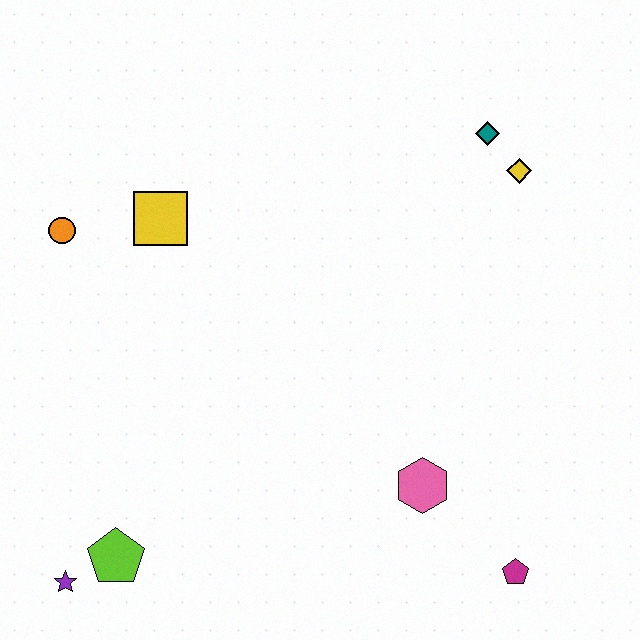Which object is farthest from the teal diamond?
The purple star is farthest from the teal diamond.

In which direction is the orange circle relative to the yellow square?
The orange circle is to the left of the yellow square.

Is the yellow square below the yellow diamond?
Yes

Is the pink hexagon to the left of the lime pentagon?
No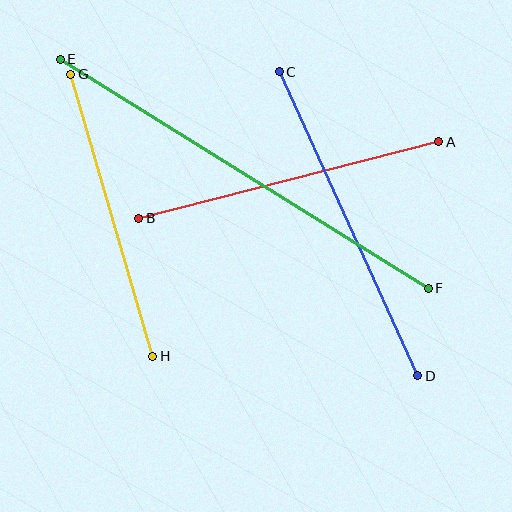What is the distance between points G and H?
The distance is approximately 294 pixels.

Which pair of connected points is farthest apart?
Points E and F are farthest apart.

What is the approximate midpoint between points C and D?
The midpoint is at approximately (349, 224) pixels.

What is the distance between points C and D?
The distance is approximately 334 pixels.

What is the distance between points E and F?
The distance is approximately 433 pixels.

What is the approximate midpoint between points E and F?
The midpoint is at approximately (244, 174) pixels.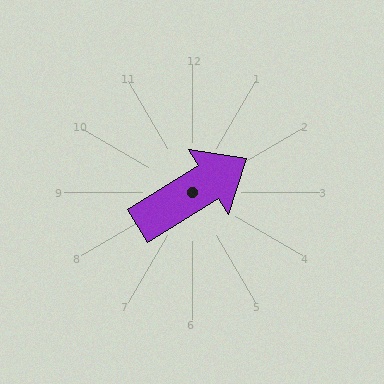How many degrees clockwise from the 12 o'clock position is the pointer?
Approximately 58 degrees.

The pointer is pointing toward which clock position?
Roughly 2 o'clock.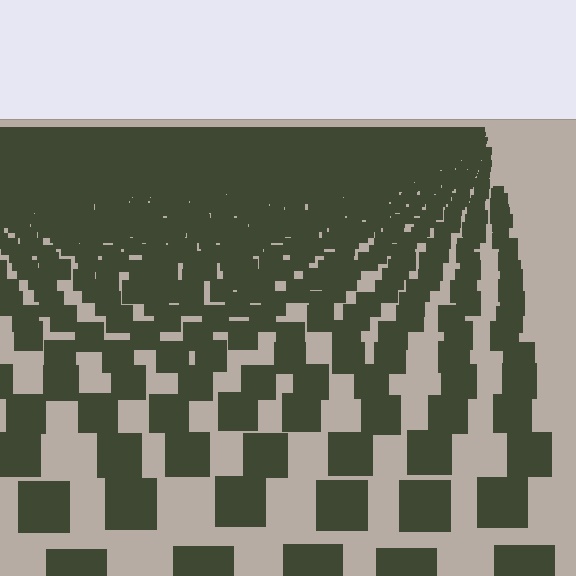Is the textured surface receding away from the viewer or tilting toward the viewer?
The surface is receding away from the viewer. Texture elements get smaller and denser toward the top.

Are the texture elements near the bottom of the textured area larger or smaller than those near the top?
Larger. Near the bottom, elements are closer to the viewer and appear at a bigger on-screen size.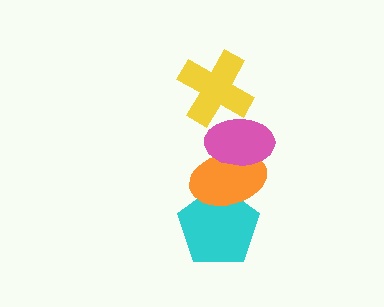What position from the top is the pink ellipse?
The pink ellipse is 2nd from the top.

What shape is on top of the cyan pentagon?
The orange ellipse is on top of the cyan pentagon.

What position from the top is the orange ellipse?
The orange ellipse is 3rd from the top.